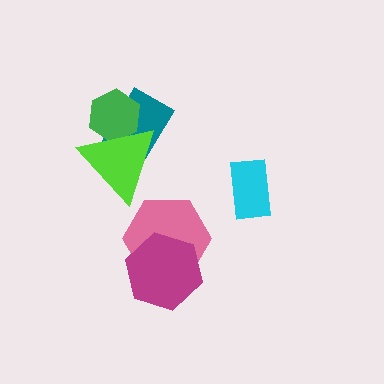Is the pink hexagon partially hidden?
Yes, it is partially covered by another shape.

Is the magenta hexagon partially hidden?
No, no other shape covers it.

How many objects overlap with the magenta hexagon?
1 object overlaps with the magenta hexagon.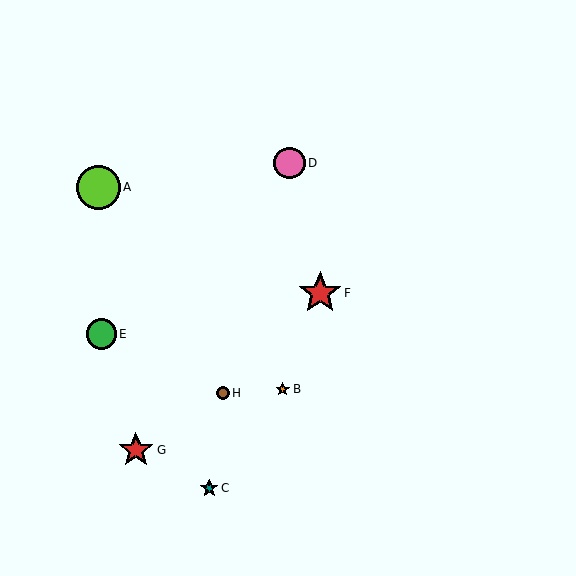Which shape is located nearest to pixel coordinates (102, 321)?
The green circle (labeled E) at (101, 334) is nearest to that location.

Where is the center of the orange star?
The center of the orange star is at (283, 389).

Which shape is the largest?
The lime circle (labeled A) is the largest.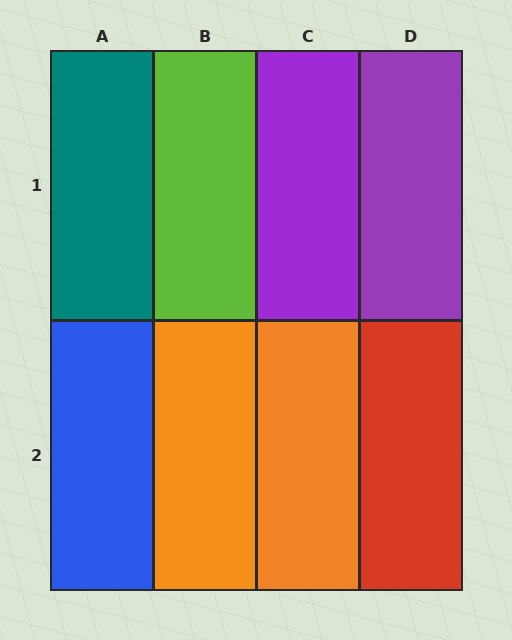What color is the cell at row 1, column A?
Teal.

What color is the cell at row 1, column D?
Purple.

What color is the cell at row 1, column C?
Purple.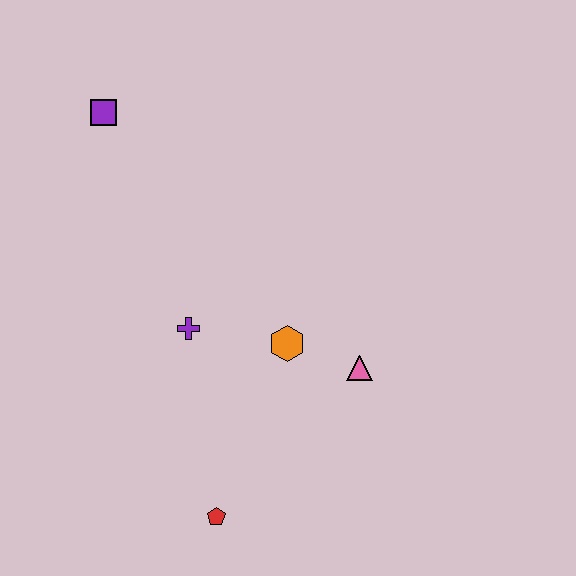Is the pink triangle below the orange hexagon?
Yes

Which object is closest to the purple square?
The purple cross is closest to the purple square.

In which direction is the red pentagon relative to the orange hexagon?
The red pentagon is below the orange hexagon.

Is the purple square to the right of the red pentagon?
No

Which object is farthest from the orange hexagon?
The purple square is farthest from the orange hexagon.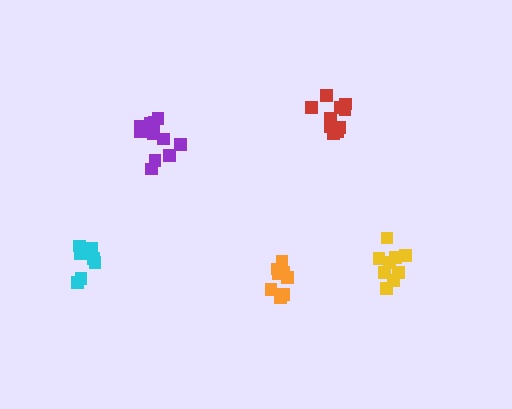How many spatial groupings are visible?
There are 5 spatial groupings.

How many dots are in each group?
Group 1: 10 dots, Group 2: 11 dots, Group 3: 8 dots, Group 4: 9 dots, Group 5: 8 dots (46 total).